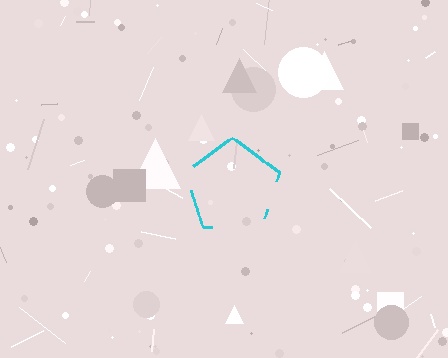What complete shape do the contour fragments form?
The contour fragments form a pentagon.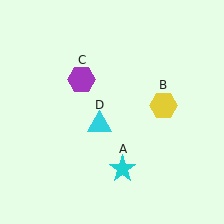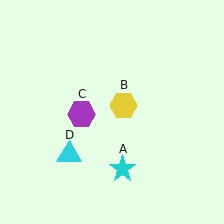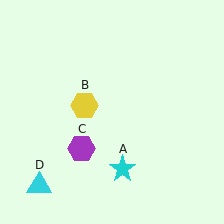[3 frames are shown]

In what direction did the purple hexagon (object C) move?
The purple hexagon (object C) moved down.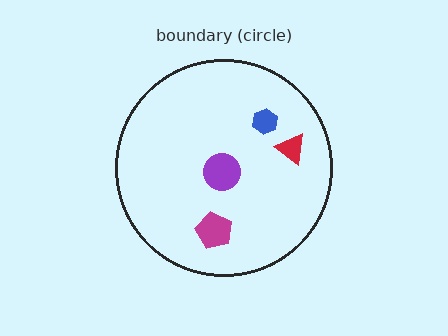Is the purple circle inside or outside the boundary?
Inside.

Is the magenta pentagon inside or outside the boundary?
Inside.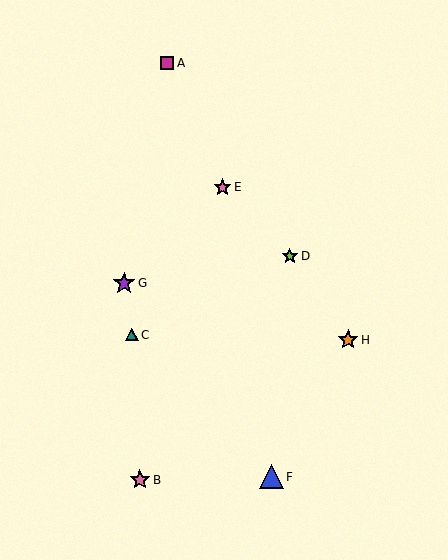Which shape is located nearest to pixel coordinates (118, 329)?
The teal triangle (labeled C) at (132, 335) is nearest to that location.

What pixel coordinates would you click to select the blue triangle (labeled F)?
Click at (271, 477) to select the blue triangle F.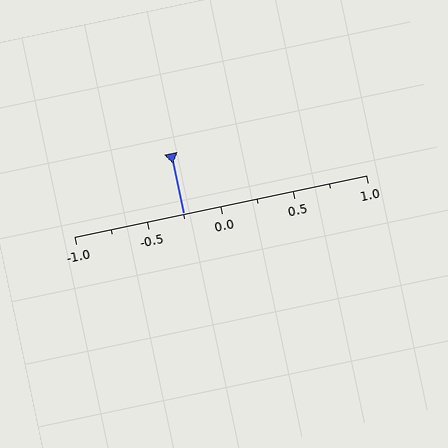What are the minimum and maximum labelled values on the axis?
The axis runs from -1.0 to 1.0.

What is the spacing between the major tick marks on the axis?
The major ticks are spaced 0.5 apart.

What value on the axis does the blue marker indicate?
The marker indicates approximately -0.25.